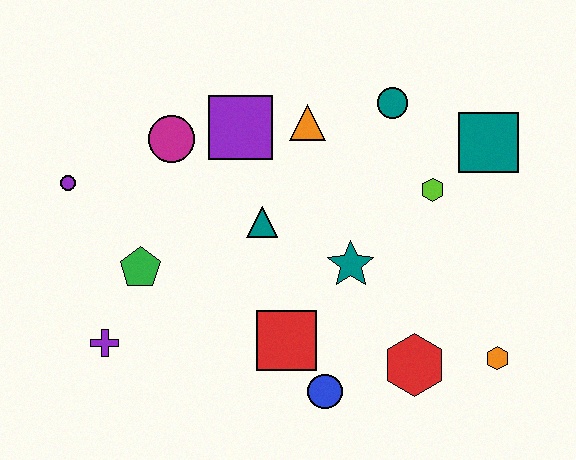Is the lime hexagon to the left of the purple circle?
No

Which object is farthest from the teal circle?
The purple cross is farthest from the teal circle.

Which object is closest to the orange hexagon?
The red hexagon is closest to the orange hexagon.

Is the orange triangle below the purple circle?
No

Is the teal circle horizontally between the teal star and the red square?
No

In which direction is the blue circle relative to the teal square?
The blue circle is below the teal square.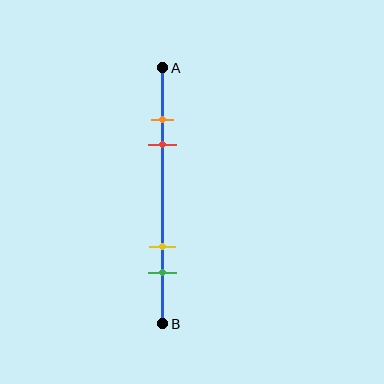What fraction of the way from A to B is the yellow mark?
The yellow mark is approximately 70% (0.7) of the way from A to B.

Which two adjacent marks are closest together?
The orange and red marks are the closest adjacent pair.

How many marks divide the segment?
There are 4 marks dividing the segment.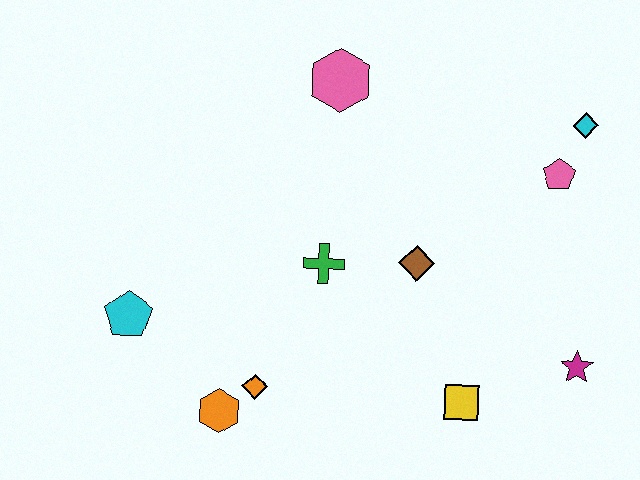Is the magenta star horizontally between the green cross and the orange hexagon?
No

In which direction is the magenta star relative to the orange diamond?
The magenta star is to the right of the orange diamond.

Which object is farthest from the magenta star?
The cyan pentagon is farthest from the magenta star.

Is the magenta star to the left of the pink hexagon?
No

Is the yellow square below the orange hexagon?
No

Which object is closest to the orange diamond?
The orange hexagon is closest to the orange diamond.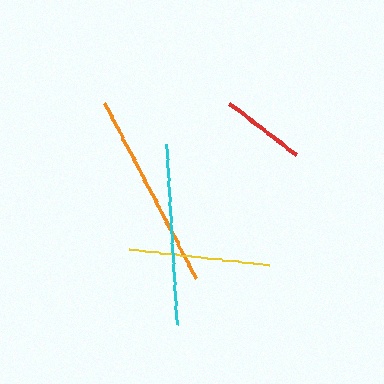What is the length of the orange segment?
The orange segment is approximately 198 pixels long.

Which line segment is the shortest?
The red line is the shortest at approximately 84 pixels.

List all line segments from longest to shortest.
From longest to shortest: orange, cyan, yellow, red.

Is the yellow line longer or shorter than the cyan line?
The cyan line is longer than the yellow line.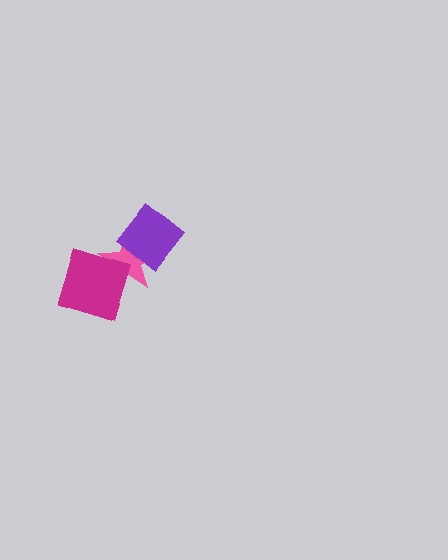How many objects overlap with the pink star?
2 objects overlap with the pink star.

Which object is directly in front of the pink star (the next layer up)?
The purple diamond is directly in front of the pink star.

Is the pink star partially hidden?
Yes, it is partially covered by another shape.